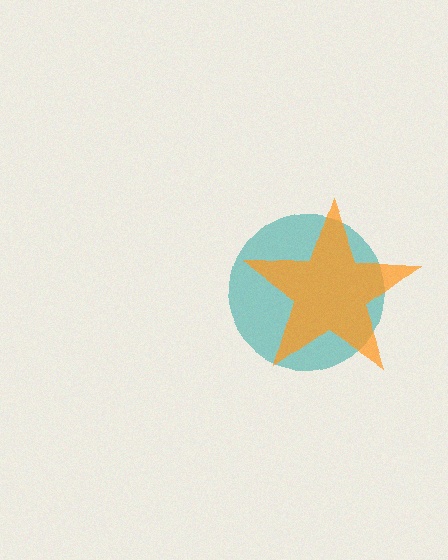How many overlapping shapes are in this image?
There are 2 overlapping shapes in the image.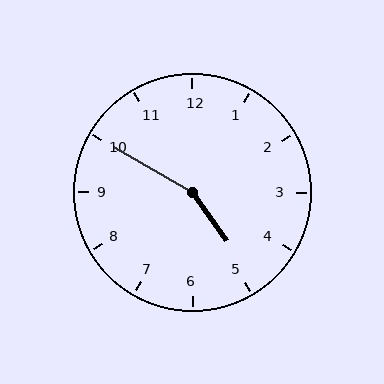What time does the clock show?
4:50.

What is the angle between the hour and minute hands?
Approximately 155 degrees.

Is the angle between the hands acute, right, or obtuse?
It is obtuse.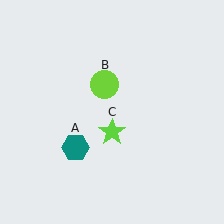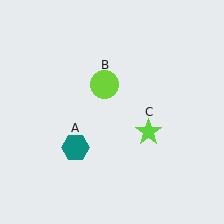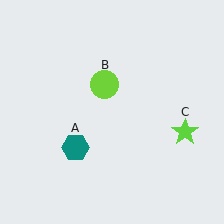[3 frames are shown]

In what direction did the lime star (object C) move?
The lime star (object C) moved right.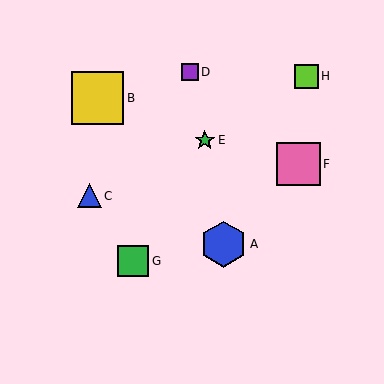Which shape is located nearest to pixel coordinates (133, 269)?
The green square (labeled G) at (133, 261) is nearest to that location.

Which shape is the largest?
The yellow square (labeled B) is the largest.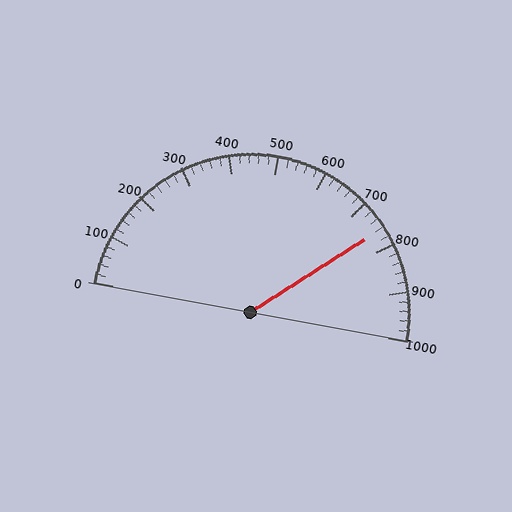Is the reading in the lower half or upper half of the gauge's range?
The reading is in the upper half of the range (0 to 1000).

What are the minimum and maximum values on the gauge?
The gauge ranges from 0 to 1000.